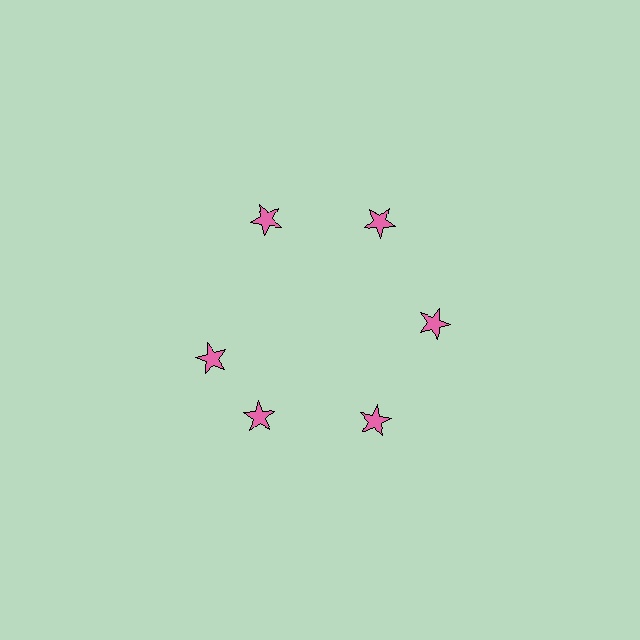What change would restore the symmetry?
The symmetry would be restored by rotating it back into even spacing with its neighbors so that all 6 stars sit at equal angles and equal distance from the center.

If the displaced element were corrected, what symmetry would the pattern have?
It would have 6-fold rotational symmetry — the pattern would map onto itself every 60 degrees.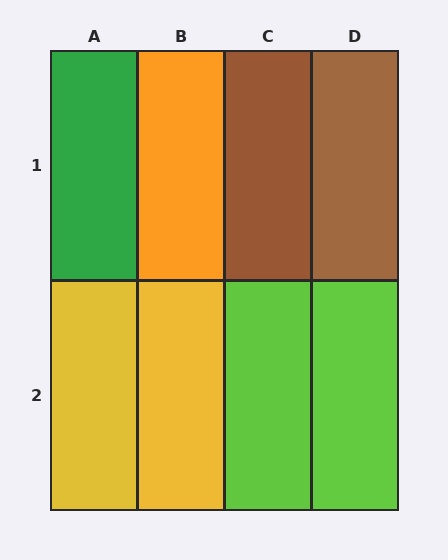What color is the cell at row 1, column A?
Green.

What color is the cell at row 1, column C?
Brown.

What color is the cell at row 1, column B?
Orange.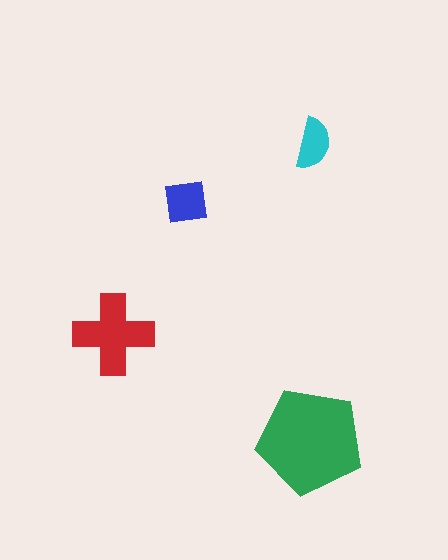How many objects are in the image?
There are 4 objects in the image.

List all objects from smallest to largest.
The cyan semicircle, the blue square, the red cross, the green pentagon.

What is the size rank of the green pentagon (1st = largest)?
1st.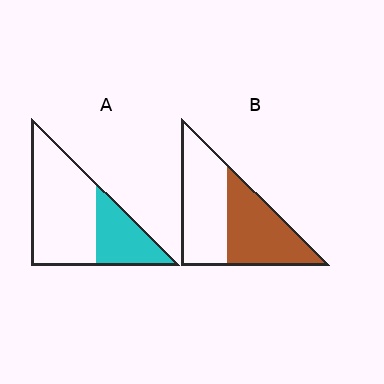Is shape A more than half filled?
No.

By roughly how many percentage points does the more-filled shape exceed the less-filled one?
By roughly 15 percentage points (B over A).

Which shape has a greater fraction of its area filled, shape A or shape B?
Shape B.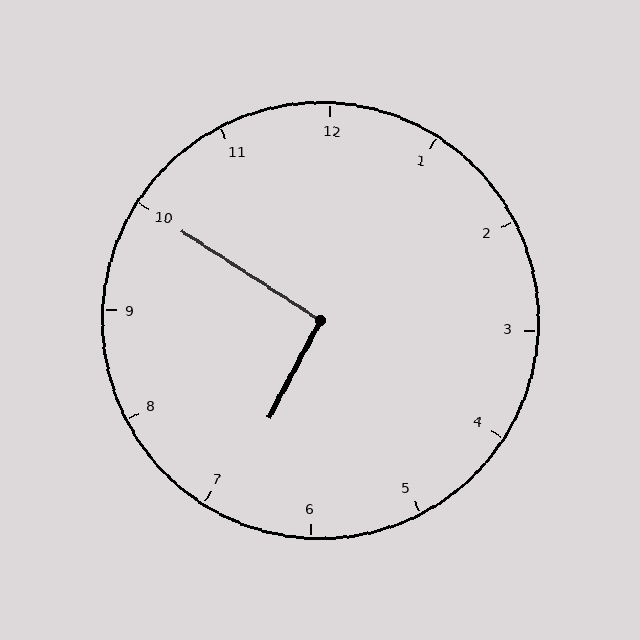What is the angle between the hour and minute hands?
Approximately 95 degrees.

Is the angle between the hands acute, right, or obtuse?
It is right.